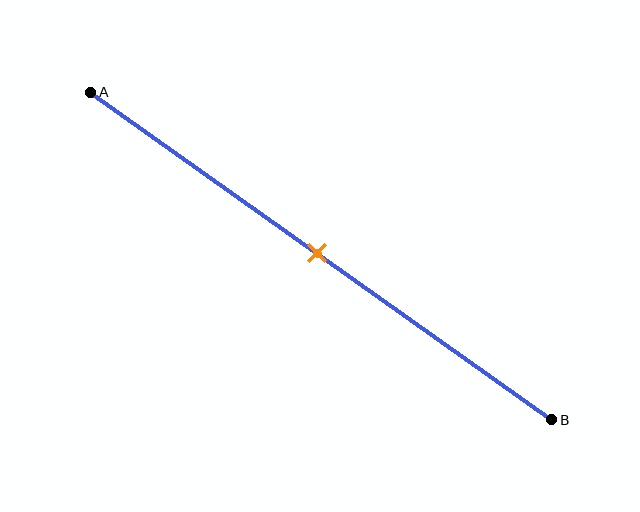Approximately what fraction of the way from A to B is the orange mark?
The orange mark is approximately 50% of the way from A to B.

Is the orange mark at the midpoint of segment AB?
Yes, the mark is approximately at the midpoint.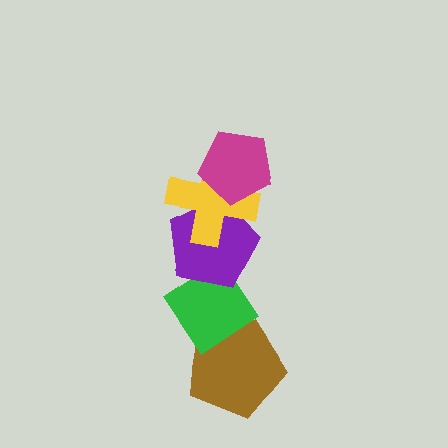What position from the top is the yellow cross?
The yellow cross is 2nd from the top.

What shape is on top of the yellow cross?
The magenta pentagon is on top of the yellow cross.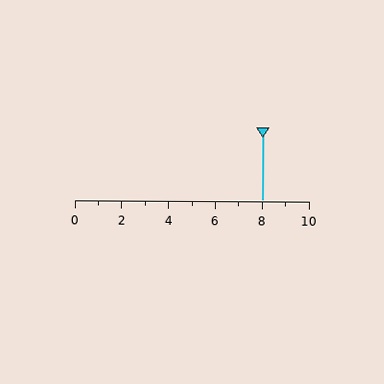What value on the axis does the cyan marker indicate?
The marker indicates approximately 8.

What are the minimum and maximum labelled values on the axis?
The axis runs from 0 to 10.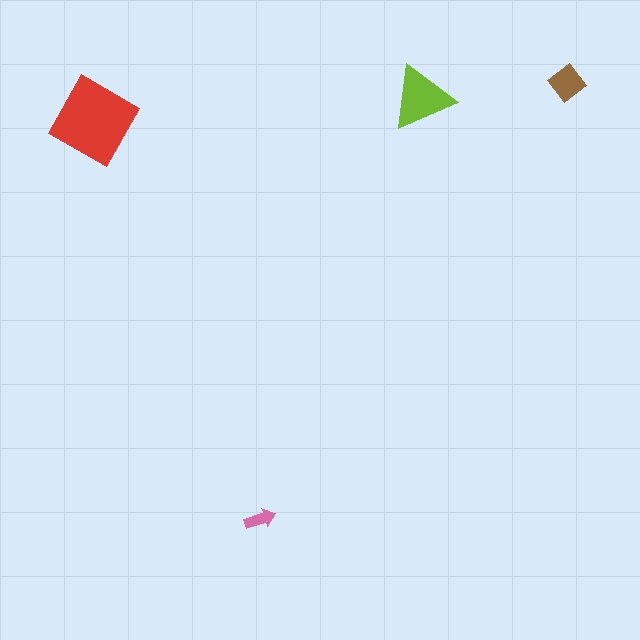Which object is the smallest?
The pink arrow.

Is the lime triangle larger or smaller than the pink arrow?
Larger.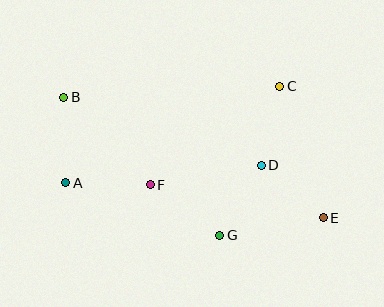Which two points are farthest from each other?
Points B and E are farthest from each other.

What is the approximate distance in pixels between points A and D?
The distance between A and D is approximately 196 pixels.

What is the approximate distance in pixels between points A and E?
The distance between A and E is approximately 260 pixels.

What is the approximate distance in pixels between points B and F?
The distance between B and F is approximately 123 pixels.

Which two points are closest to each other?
Points C and D are closest to each other.